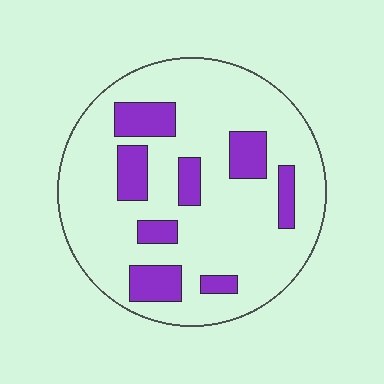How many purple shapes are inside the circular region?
8.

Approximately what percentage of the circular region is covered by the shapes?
Approximately 20%.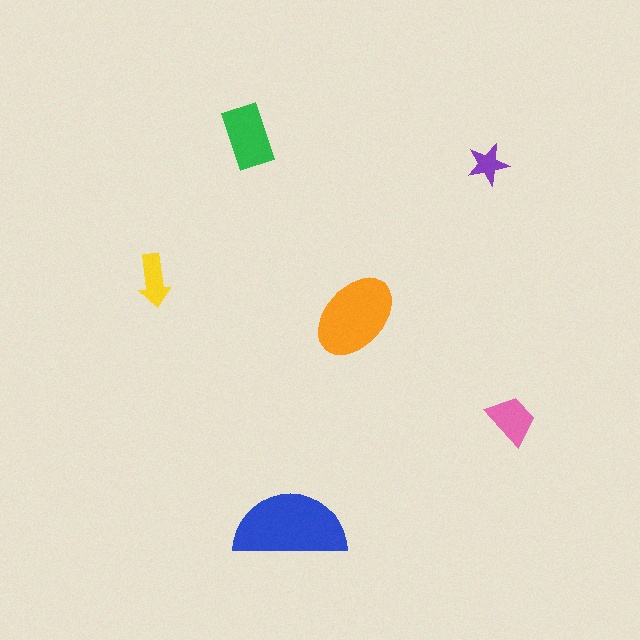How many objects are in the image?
There are 6 objects in the image.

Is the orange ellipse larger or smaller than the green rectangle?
Larger.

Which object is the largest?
The blue semicircle.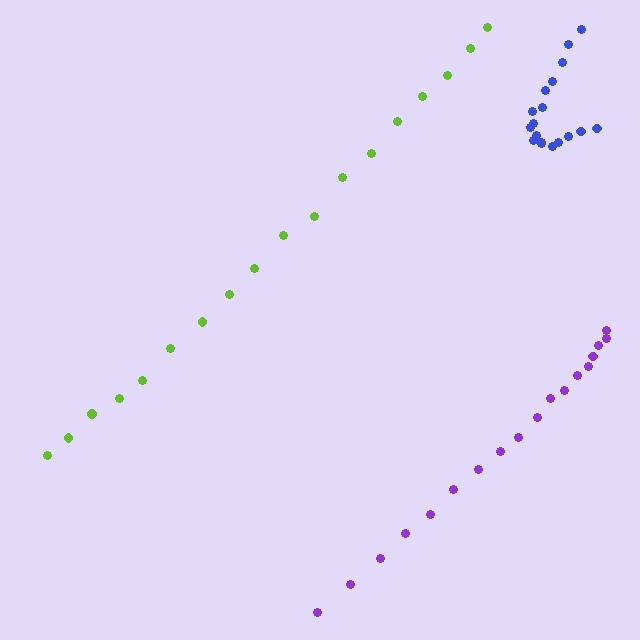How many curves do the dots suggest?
There are 3 distinct paths.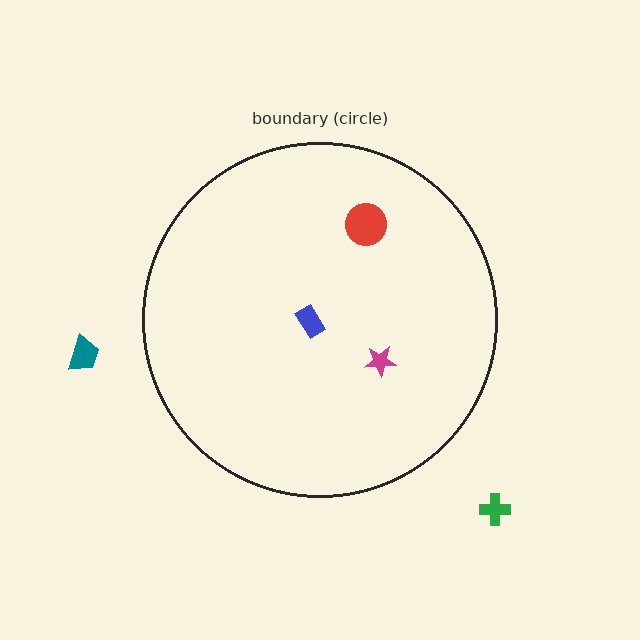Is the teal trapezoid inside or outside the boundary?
Outside.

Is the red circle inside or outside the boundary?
Inside.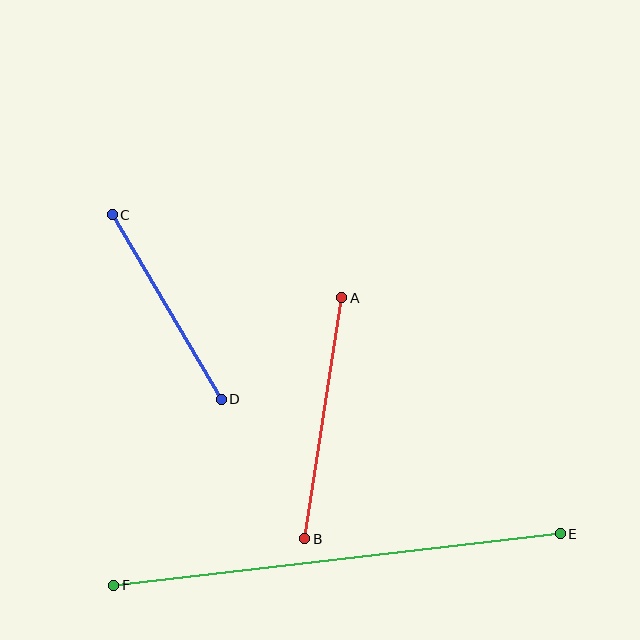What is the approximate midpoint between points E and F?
The midpoint is at approximately (337, 560) pixels.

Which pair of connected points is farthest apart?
Points E and F are farthest apart.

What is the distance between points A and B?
The distance is approximately 244 pixels.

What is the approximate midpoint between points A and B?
The midpoint is at approximately (323, 418) pixels.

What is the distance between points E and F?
The distance is approximately 449 pixels.